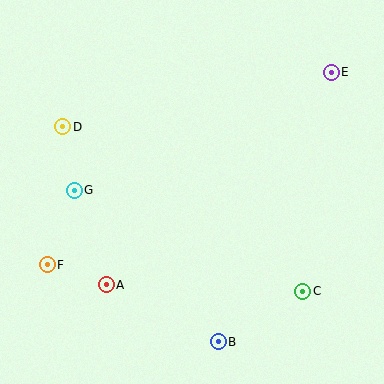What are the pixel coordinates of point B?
Point B is at (218, 342).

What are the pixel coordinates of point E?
Point E is at (331, 72).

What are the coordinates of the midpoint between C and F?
The midpoint between C and F is at (175, 278).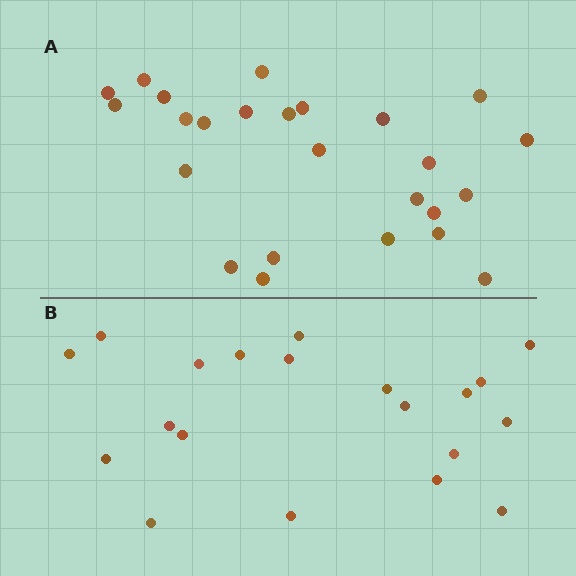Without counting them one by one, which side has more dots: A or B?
Region A (the top region) has more dots.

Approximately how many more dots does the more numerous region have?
Region A has about 5 more dots than region B.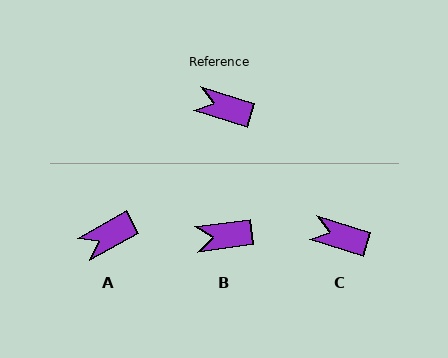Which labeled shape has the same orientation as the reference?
C.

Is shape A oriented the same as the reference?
No, it is off by about 46 degrees.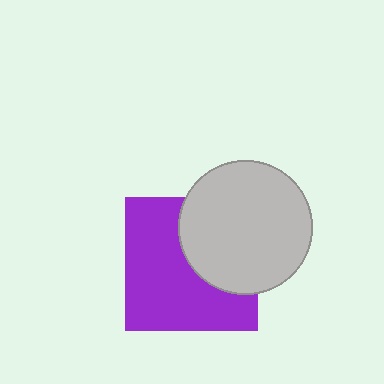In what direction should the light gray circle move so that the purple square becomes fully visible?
The light gray circle should move right. That is the shortest direction to clear the overlap and leave the purple square fully visible.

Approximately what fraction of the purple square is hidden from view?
Roughly 38% of the purple square is hidden behind the light gray circle.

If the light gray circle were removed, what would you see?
You would see the complete purple square.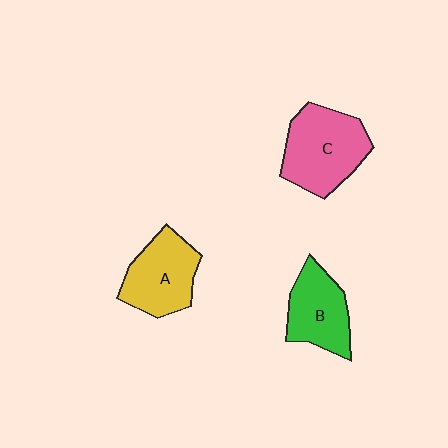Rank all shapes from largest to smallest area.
From largest to smallest: C (pink), A (yellow), B (green).